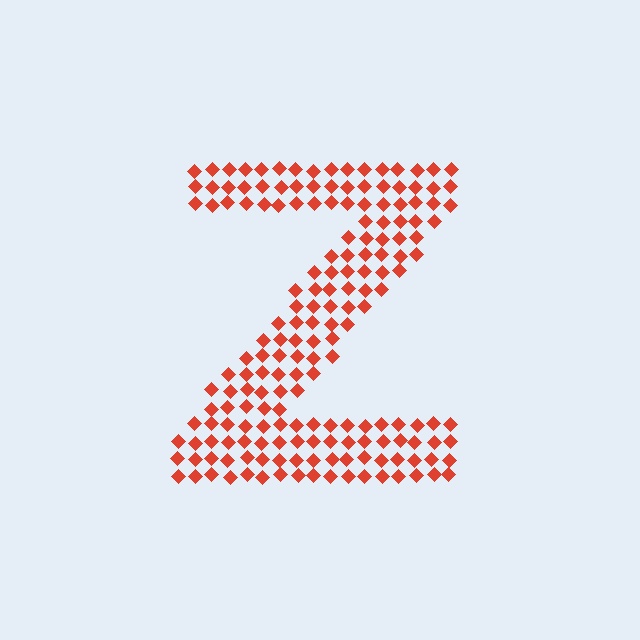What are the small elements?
The small elements are diamonds.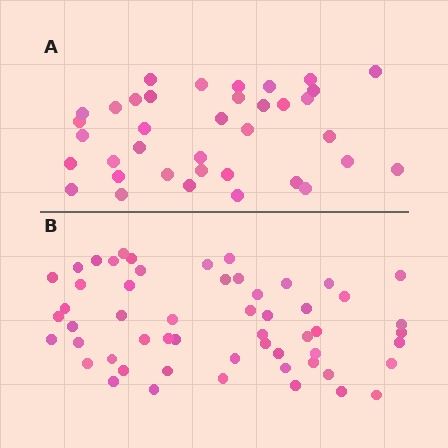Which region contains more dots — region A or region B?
Region B (the bottom region) has more dots.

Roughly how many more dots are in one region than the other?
Region B has approximately 20 more dots than region A.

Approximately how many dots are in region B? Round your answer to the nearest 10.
About 60 dots. (The exact count is 55, which rounds to 60.)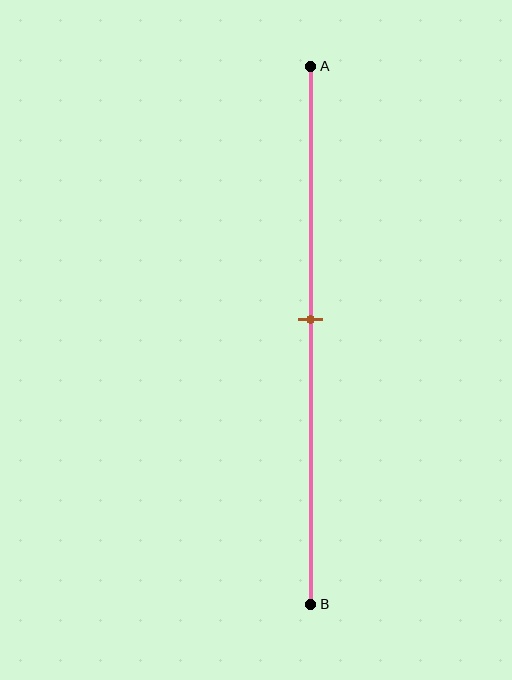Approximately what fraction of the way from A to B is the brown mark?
The brown mark is approximately 45% of the way from A to B.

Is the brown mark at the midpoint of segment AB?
Yes, the mark is approximately at the midpoint.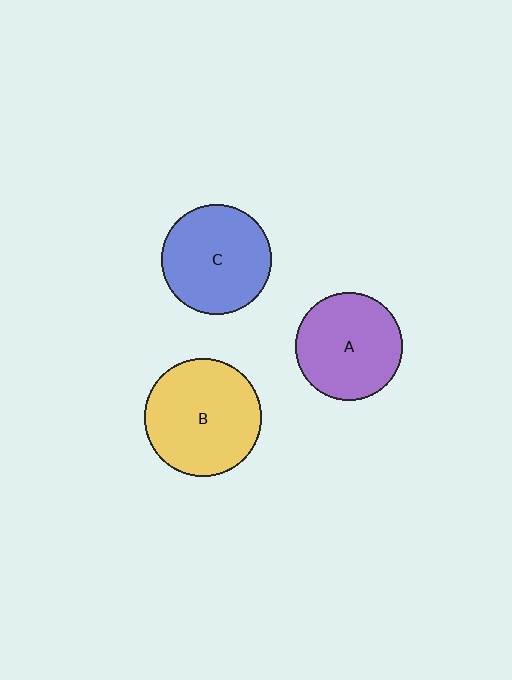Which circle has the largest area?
Circle B (yellow).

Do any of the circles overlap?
No, none of the circles overlap.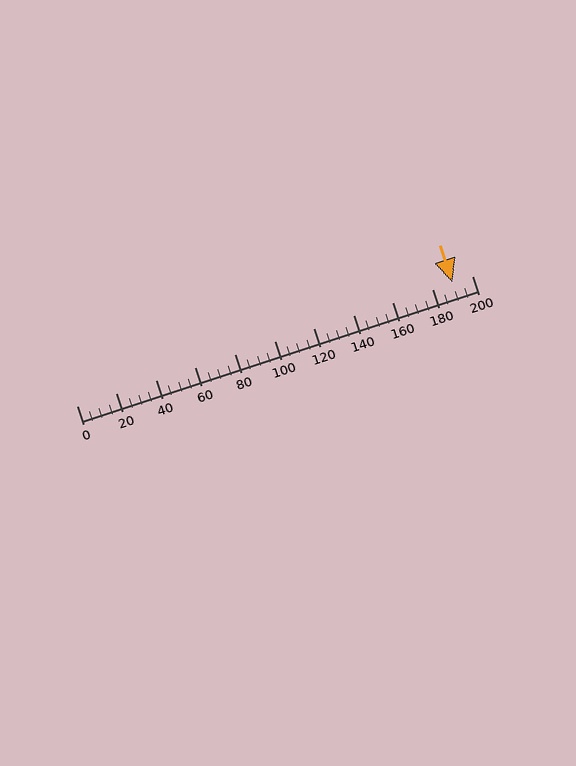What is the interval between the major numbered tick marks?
The major tick marks are spaced 20 units apart.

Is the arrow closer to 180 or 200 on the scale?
The arrow is closer to 200.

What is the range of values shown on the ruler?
The ruler shows values from 0 to 200.